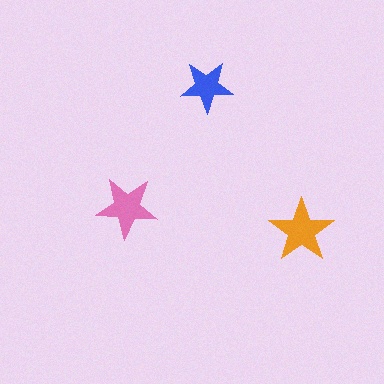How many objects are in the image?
There are 3 objects in the image.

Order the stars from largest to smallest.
the orange one, the pink one, the blue one.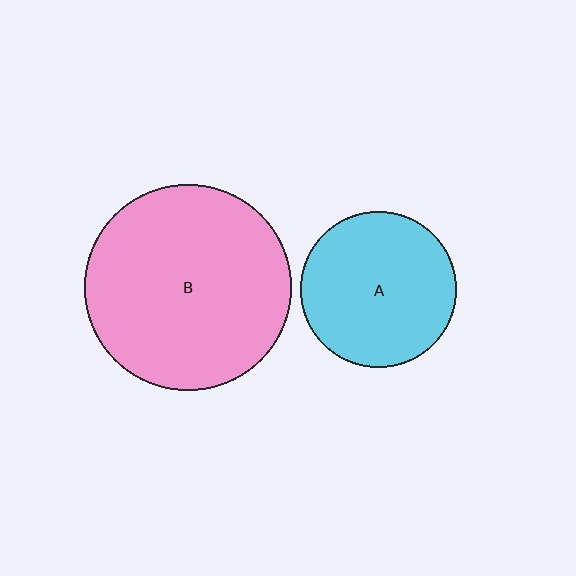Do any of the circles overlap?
No, none of the circles overlap.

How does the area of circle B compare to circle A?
Approximately 1.8 times.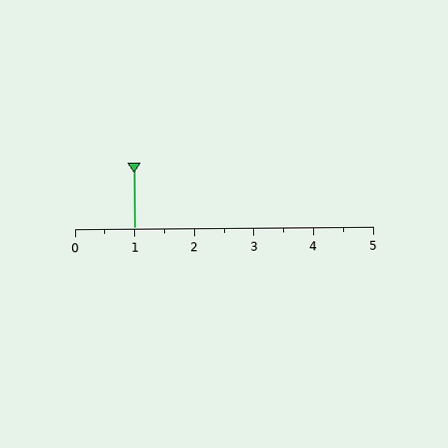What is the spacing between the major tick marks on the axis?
The major ticks are spaced 1 apart.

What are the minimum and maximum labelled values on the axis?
The axis runs from 0 to 5.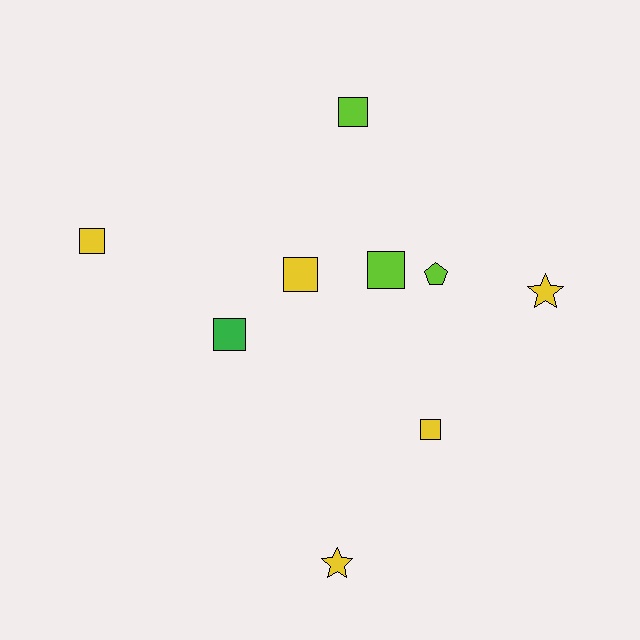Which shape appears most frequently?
Square, with 6 objects.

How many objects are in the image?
There are 9 objects.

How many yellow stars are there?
There are 2 yellow stars.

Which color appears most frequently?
Yellow, with 5 objects.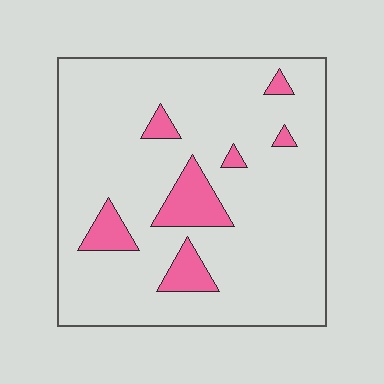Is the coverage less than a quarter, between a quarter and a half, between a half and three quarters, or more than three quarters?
Less than a quarter.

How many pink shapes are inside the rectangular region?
7.